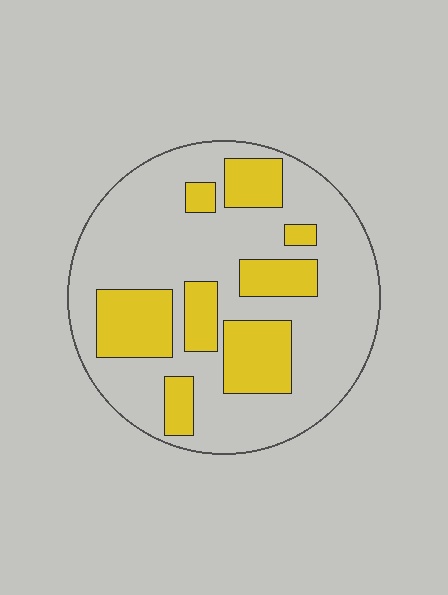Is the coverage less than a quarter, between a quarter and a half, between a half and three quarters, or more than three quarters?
Between a quarter and a half.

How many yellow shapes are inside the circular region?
8.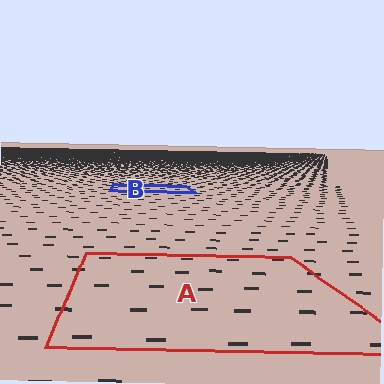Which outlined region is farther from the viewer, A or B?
Region B is farther from the viewer — the texture elements inside it appear smaller and more densely packed.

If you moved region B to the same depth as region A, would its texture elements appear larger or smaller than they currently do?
They would appear larger. At a closer depth, the same texture elements are projected at a bigger on-screen size.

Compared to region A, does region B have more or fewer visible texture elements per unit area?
Region B has more texture elements per unit area — they are packed more densely because it is farther away.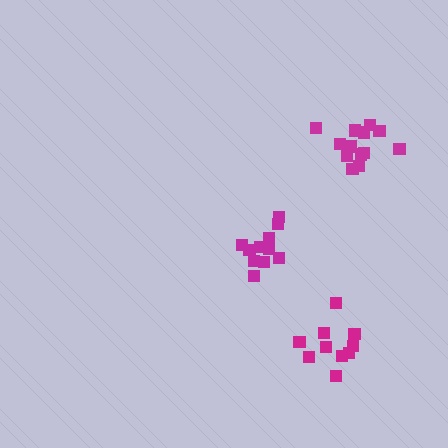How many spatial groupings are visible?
There are 3 spatial groupings.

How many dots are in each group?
Group 1: 10 dots, Group 2: 11 dots, Group 3: 13 dots (34 total).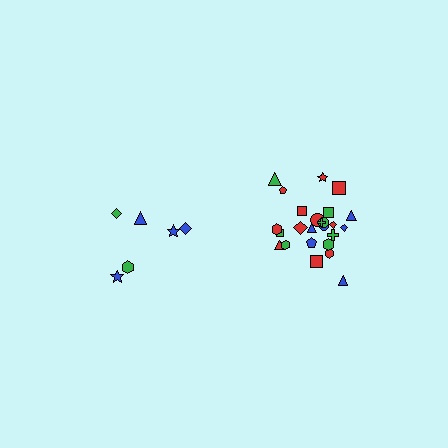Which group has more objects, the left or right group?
The right group.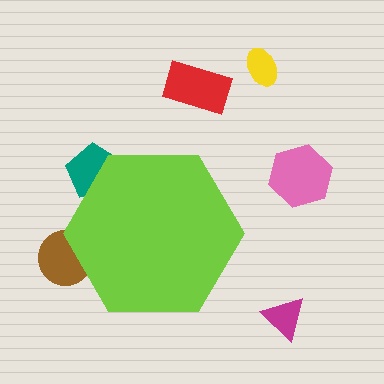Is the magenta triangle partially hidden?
No, the magenta triangle is fully visible.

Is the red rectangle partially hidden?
No, the red rectangle is fully visible.